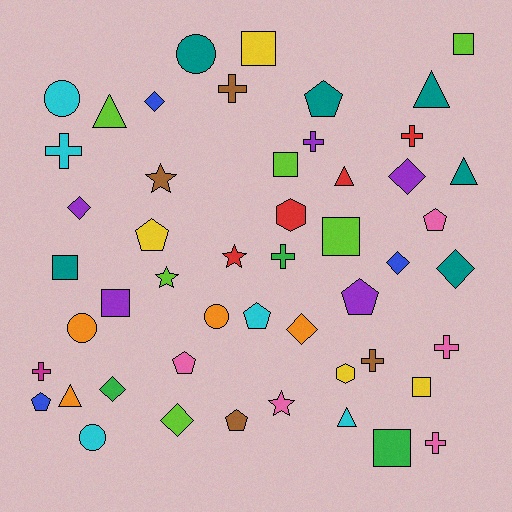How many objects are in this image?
There are 50 objects.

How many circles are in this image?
There are 5 circles.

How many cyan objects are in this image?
There are 5 cyan objects.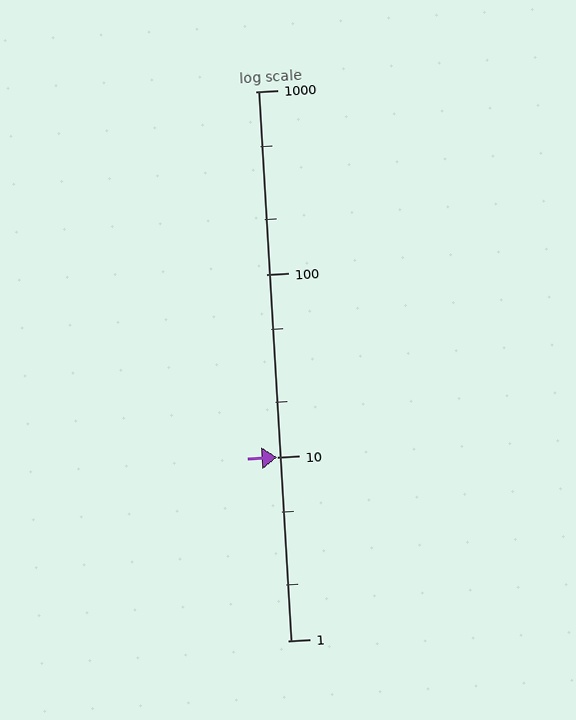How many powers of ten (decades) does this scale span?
The scale spans 3 decades, from 1 to 1000.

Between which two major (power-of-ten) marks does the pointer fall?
The pointer is between 10 and 100.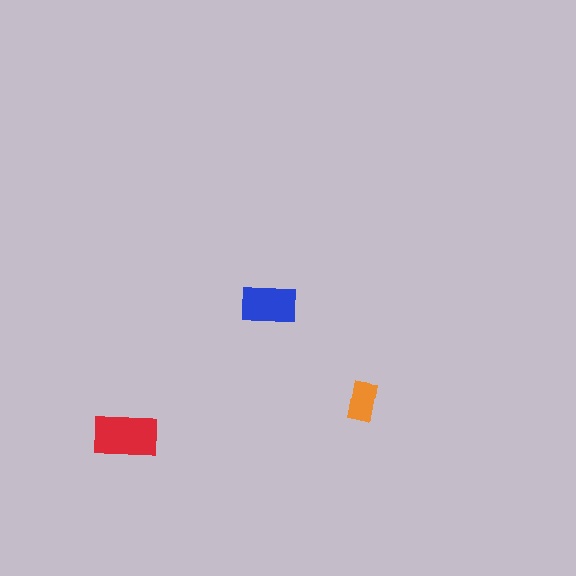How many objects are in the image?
There are 3 objects in the image.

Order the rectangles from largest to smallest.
the red one, the blue one, the orange one.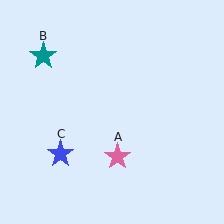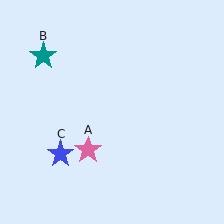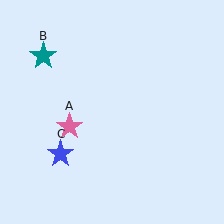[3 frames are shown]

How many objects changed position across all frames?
1 object changed position: pink star (object A).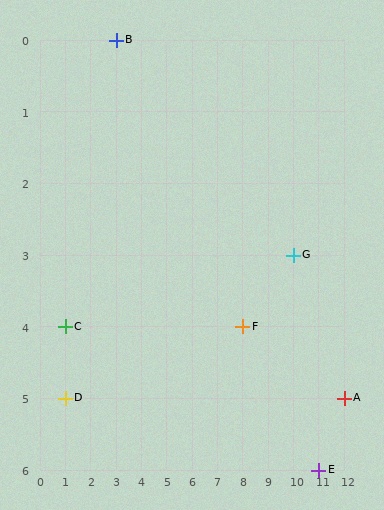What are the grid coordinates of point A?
Point A is at grid coordinates (12, 5).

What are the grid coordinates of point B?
Point B is at grid coordinates (3, 0).